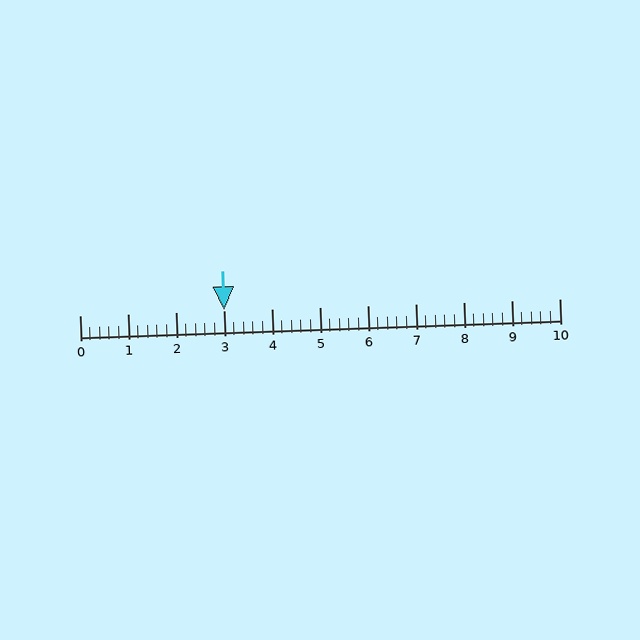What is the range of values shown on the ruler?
The ruler shows values from 0 to 10.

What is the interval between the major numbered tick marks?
The major tick marks are spaced 1 units apart.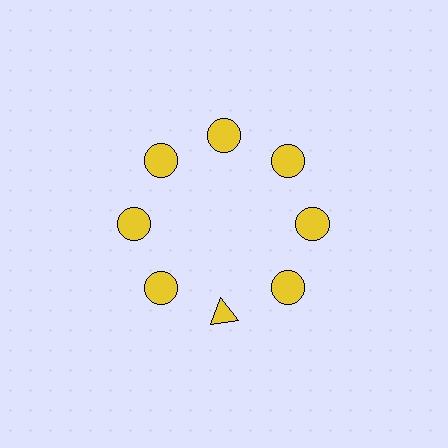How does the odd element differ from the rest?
It has a different shape: triangle instead of circle.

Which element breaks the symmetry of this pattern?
The yellow triangle at roughly the 6 o'clock position breaks the symmetry. All other shapes are yellow circles.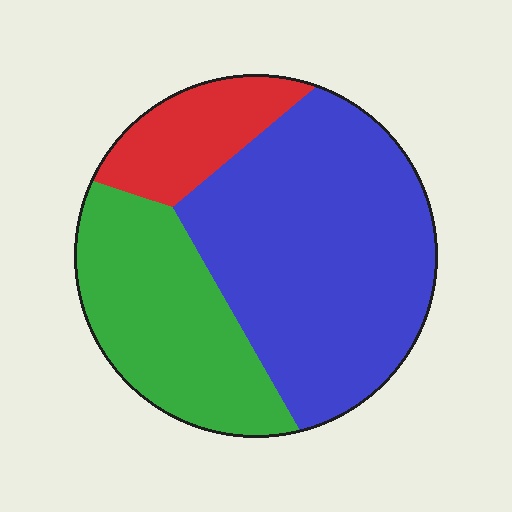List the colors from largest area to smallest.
From largest to smallest: blue, green, red.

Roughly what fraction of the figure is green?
Green takes up between a sixth and a third of the figure.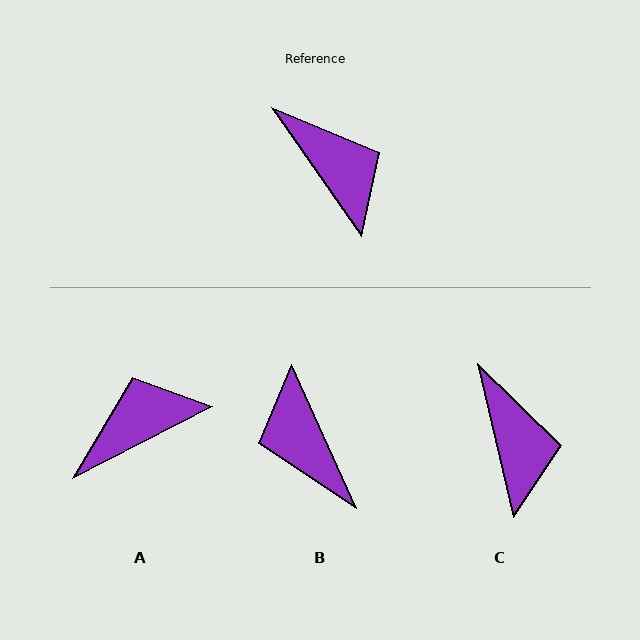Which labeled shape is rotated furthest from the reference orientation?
B, about 170 degrees away.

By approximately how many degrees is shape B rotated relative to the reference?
Approximately 170 degrees counter-clockwise.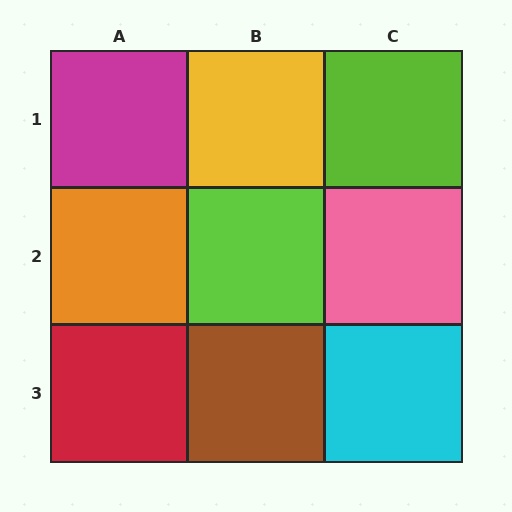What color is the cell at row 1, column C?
Lime.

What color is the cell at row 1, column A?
Magenta.